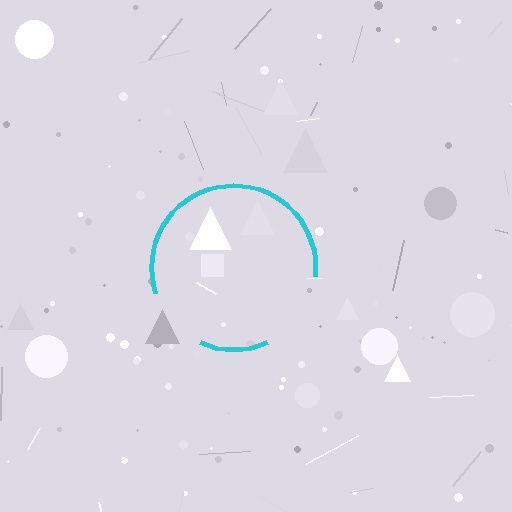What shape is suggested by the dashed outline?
The dashed outline suggests a circle.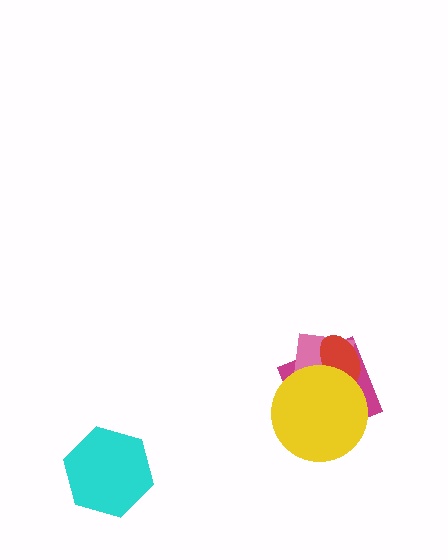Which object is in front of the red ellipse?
The yellow circle is in front of the red ellipse.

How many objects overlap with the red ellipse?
3 objects overlap with the red ellipse.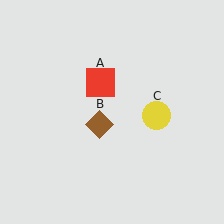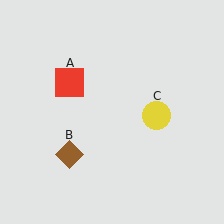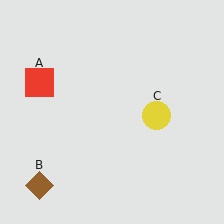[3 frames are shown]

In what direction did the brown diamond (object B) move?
The brown diamond (object B) moved down and to the left.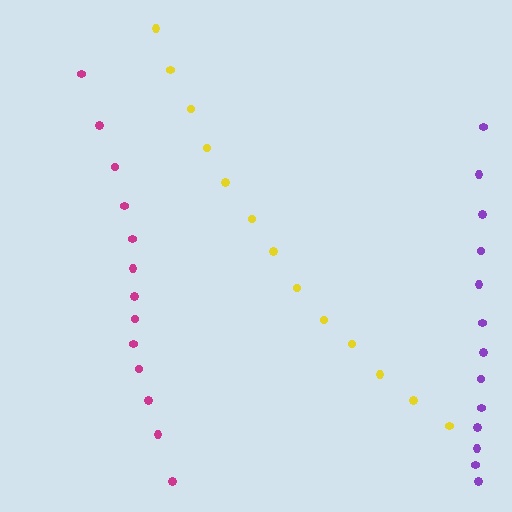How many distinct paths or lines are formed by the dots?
There are 3 distinct paths.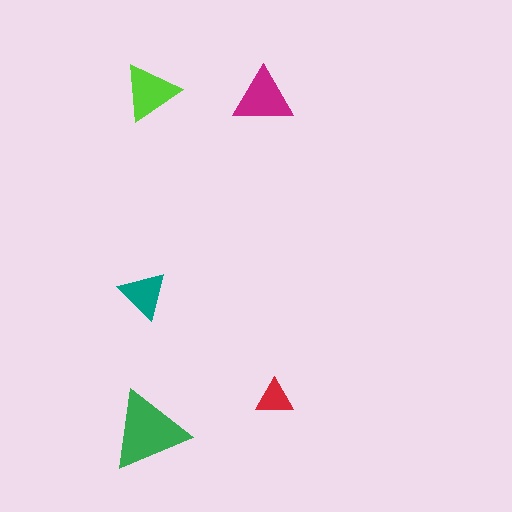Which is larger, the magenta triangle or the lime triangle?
The magenta one.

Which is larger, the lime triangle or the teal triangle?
The lime one.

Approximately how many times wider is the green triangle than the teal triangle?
About 1.5 times wider.